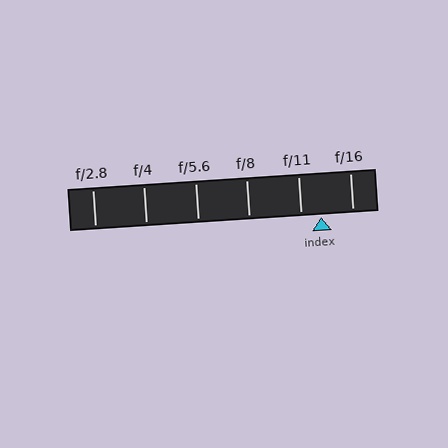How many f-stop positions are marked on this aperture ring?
There are 6 f-stop positions marked.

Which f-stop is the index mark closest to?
The index mark is closest to f/11.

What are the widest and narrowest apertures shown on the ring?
The widest aperture shown is f/2.8 and the narrowest is f/16.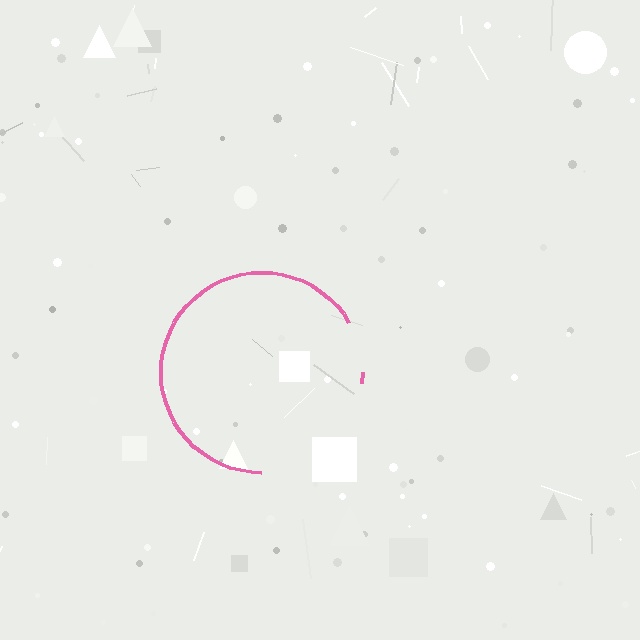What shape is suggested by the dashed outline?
The dashed outline suggests a circle.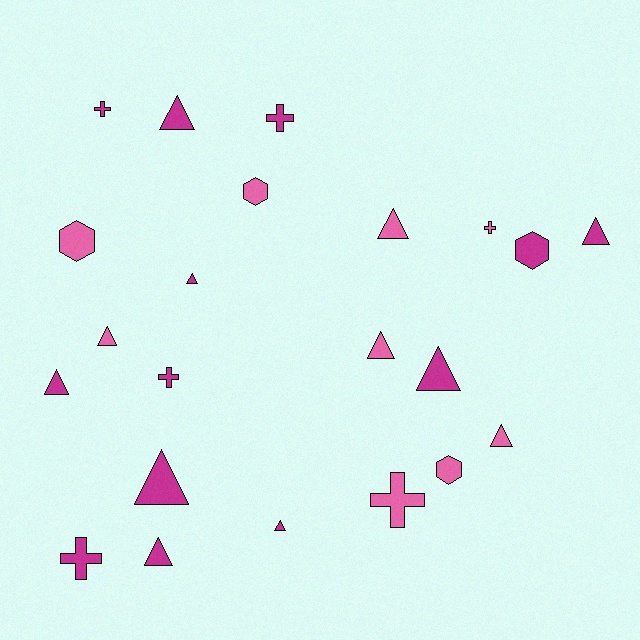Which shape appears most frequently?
Triangle, with 12 objects.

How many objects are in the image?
There are 22 objects.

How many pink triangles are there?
There are 4 pink triangles.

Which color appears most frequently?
Magenta, with 13 objects.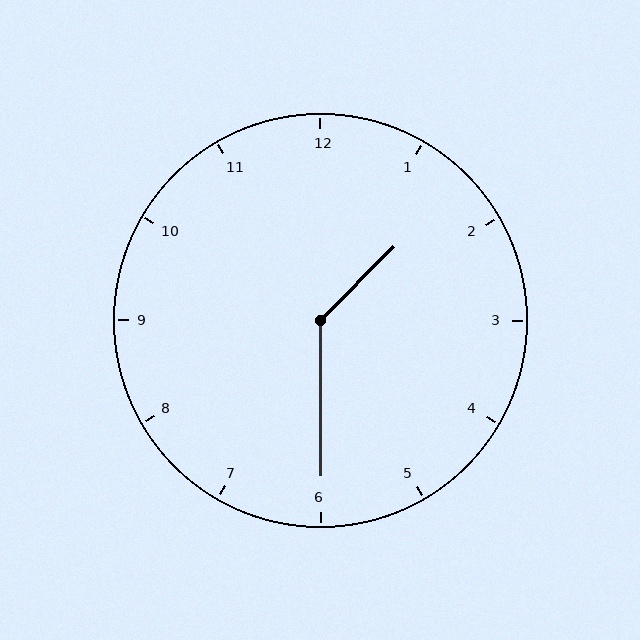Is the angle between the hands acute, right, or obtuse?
It is obtuse.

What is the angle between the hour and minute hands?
Approximately 135 degrees.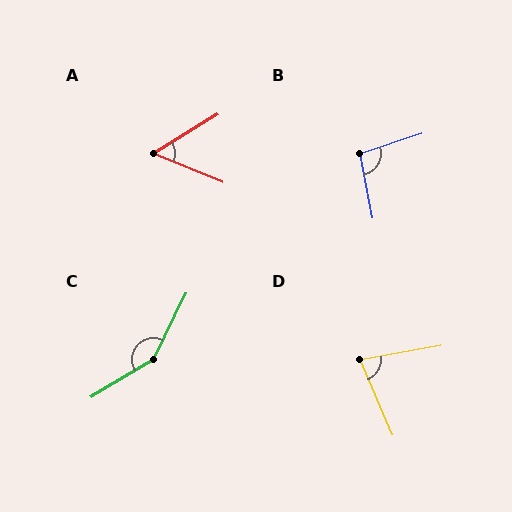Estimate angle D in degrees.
Approximately 77 degrees.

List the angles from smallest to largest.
A (54°), D (77°), B (98°), C (147°).